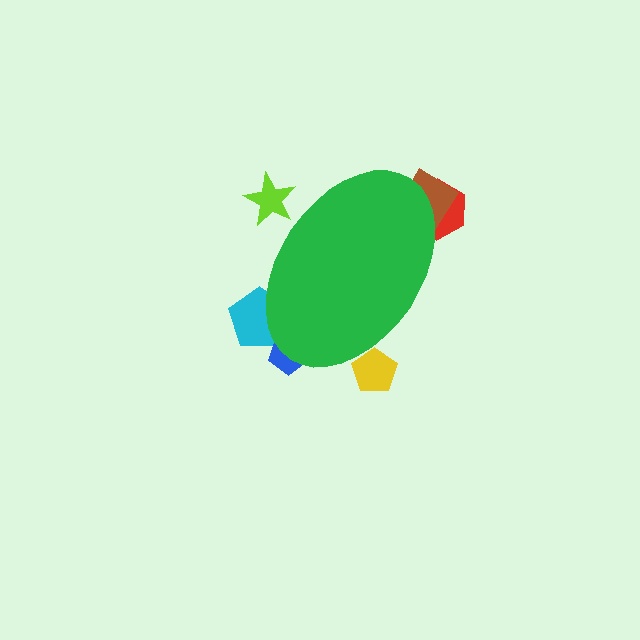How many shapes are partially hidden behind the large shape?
6 shapes are partially hidden.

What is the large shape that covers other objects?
A green ellipse.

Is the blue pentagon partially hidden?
Yes, the blue pentagon is partially hidden behind the green ellipse.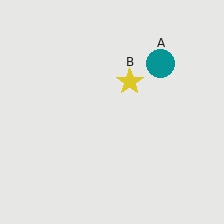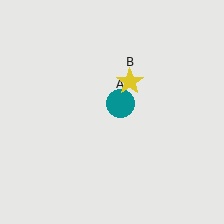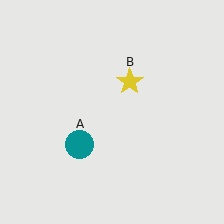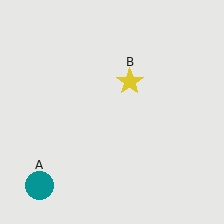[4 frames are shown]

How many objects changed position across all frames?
1 object changed position: teal circle (object A).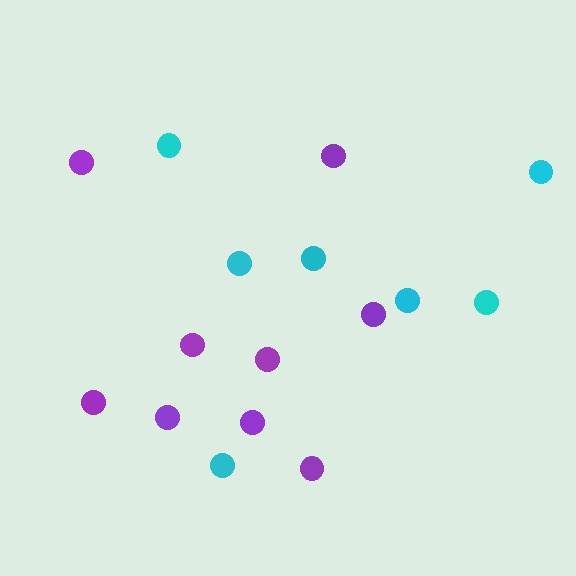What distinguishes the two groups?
There are 2 groups: one group of purple circles (9) and one group of cyan circles (7).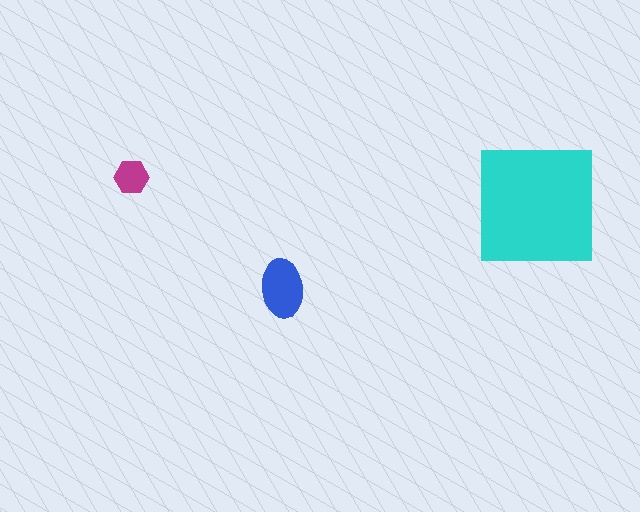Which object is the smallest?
The magenta hexagon.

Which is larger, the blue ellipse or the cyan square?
The cyan square.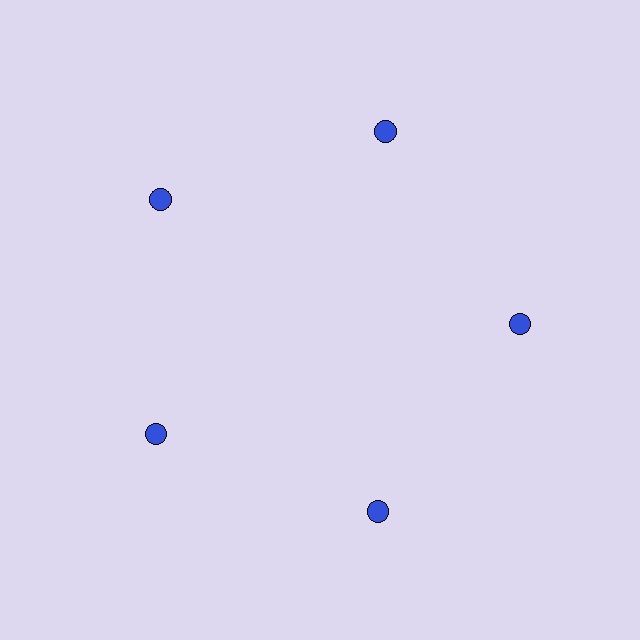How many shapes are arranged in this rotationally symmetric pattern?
There are 5 shapes, arranged in 5 groups of 1.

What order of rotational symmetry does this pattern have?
This pattern has 5-fold rotational symmetry.